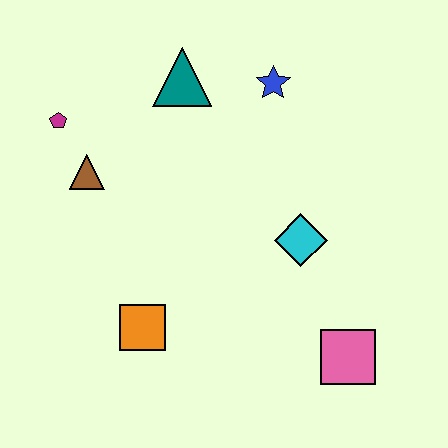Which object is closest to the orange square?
The brown triangle is closest to the orange square.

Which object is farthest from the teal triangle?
The pink square is farthest from the teal triangle.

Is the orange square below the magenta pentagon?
Yes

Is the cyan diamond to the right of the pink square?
No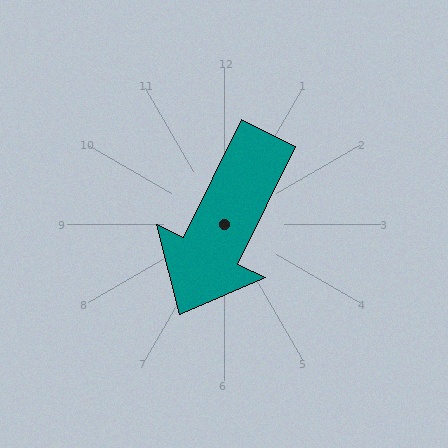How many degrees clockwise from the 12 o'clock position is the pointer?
Approximately 206 degrees.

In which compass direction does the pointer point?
Southwest.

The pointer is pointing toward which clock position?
Roughly 7 o'clock.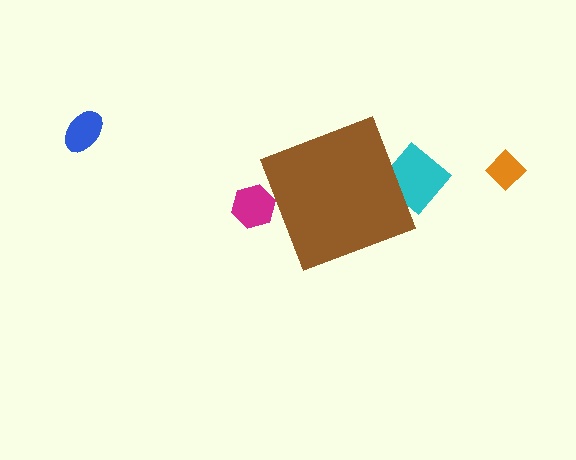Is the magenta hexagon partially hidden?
Yes, the magenta hexagon is partially hidden behind the brown diamond.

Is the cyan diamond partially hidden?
Yes, the cyan diamond is partially hidden behind the brown diamond.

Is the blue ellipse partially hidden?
No, the blue ellipse is fully visible.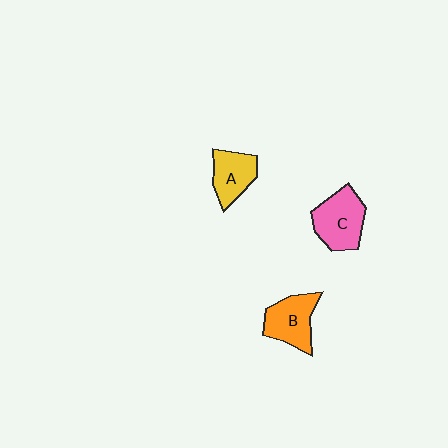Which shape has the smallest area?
Shape A (yellow).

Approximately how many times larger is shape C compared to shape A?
Approximately 1.3 times.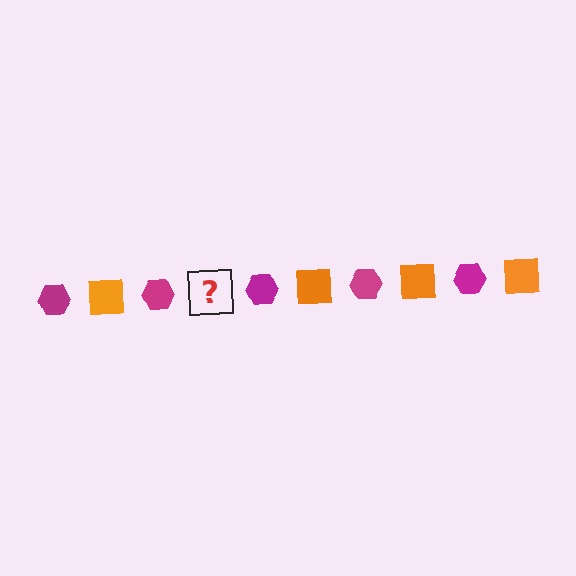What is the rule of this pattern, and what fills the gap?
The rule is that the pattern alternates between magenta hexagon and orange square. The gap should be filled with an orange square.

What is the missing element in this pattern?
The missing element is an orange square.